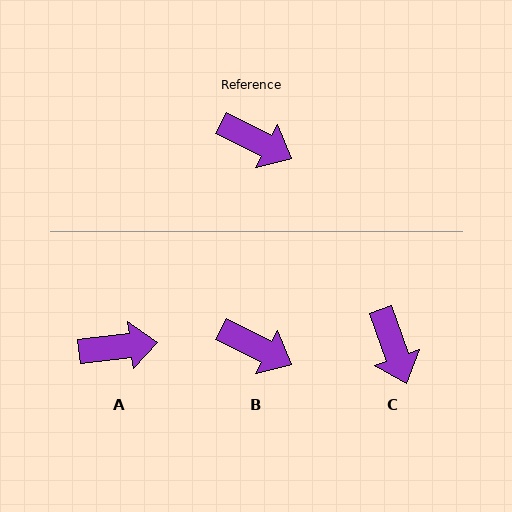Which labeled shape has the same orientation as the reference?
B.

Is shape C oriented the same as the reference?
No, it is off by about 44 degrees.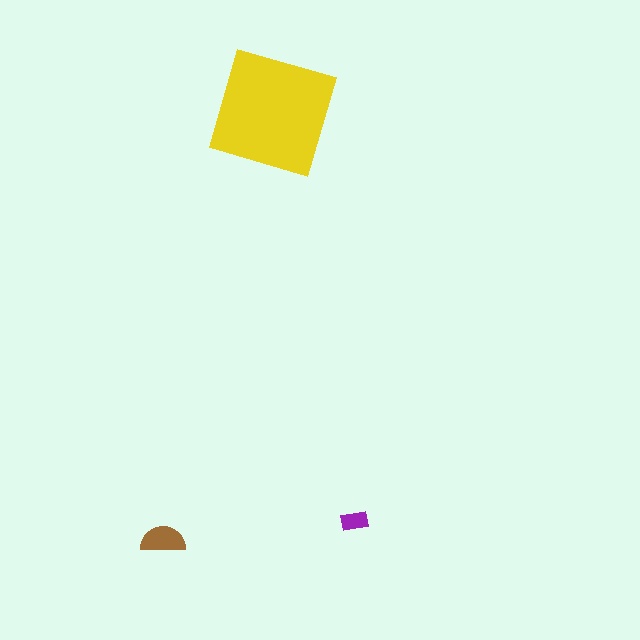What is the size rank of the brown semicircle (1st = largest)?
2nd.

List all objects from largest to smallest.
The yellow square, the brown semicircle, the purple rectangle.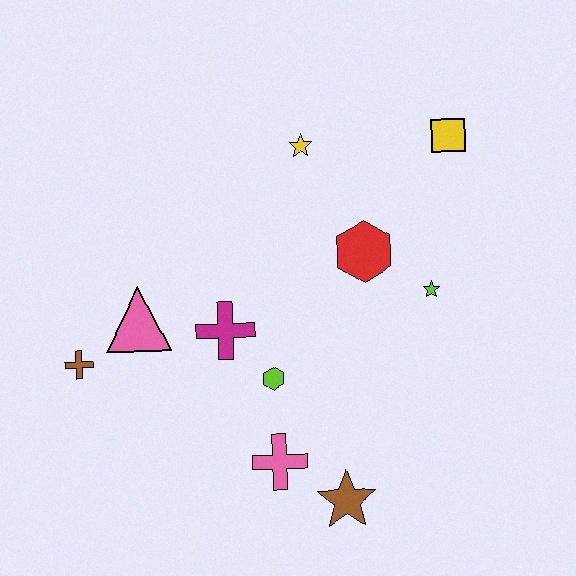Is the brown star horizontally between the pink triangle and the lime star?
Yes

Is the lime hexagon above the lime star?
No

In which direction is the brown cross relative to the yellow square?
The brown cross is to the left of the yellow square.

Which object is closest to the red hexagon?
The lime star is closest to the red hexagon.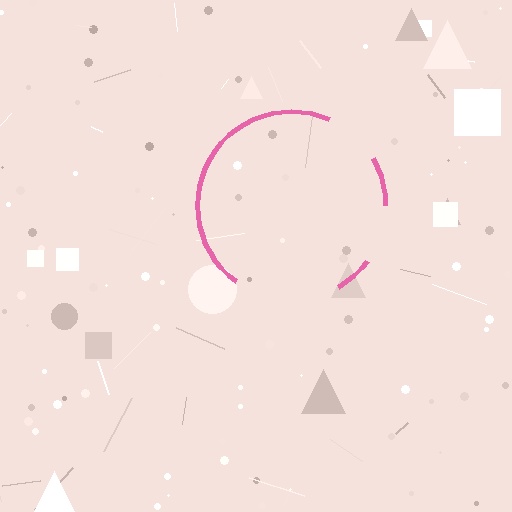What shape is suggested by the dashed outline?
The dashed outline suggests a circle.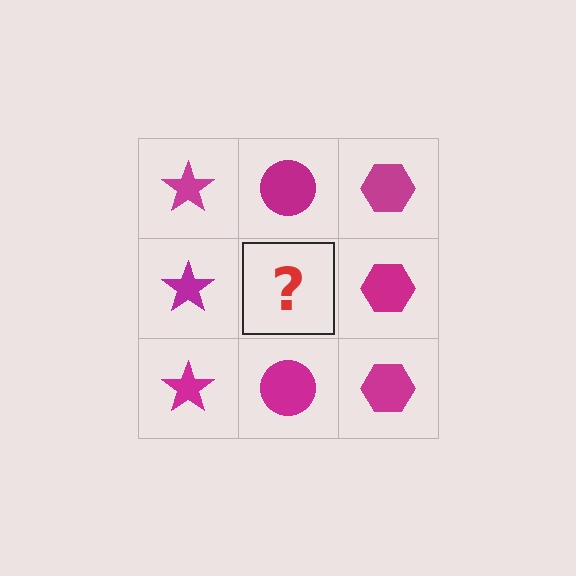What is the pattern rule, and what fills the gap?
The rule is that each column has a consistent shape. The gap should be filled with a magenta circle.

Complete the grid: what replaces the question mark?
The question mark should be replaced with a magenta circle.